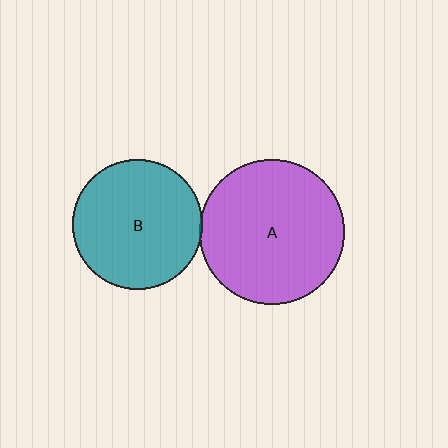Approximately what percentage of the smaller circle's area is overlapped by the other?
Approximately 5%.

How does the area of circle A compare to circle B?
Approximately 1.2 times.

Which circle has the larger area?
Circle A (purple).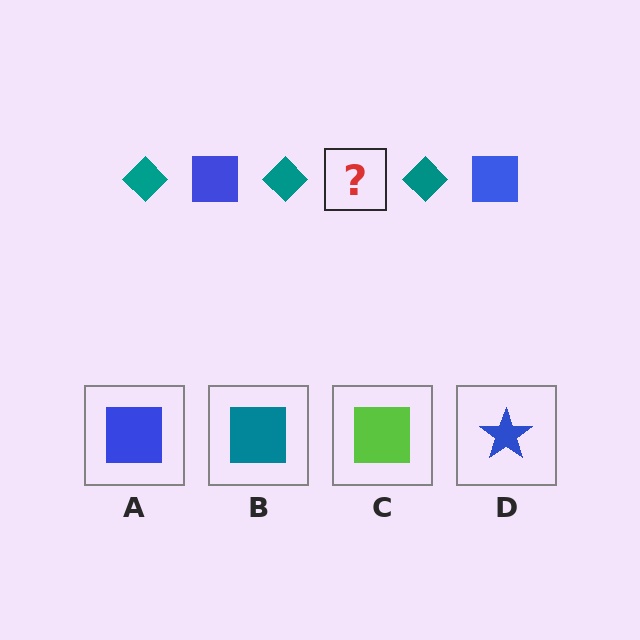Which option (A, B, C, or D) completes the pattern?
A.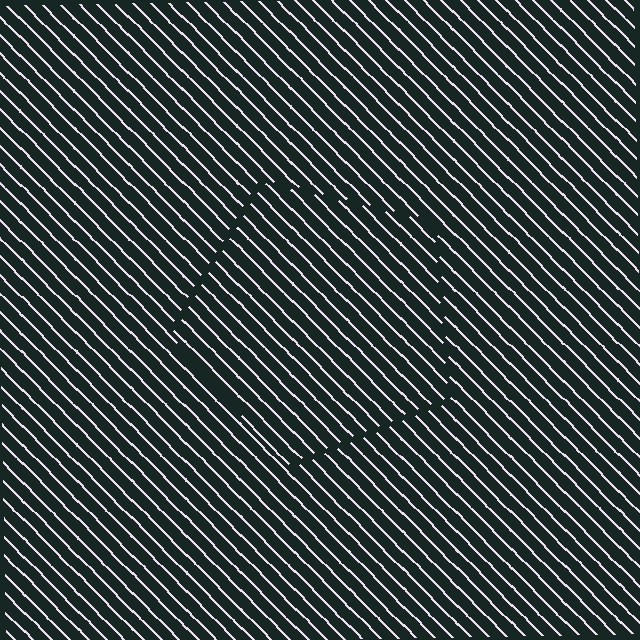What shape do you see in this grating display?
An illusory pentagon. The interior of the shape contains the same grating, shifted by half a period — the contour is defined by the phase discontinuity where line-ends from the inner and outer gratings abut.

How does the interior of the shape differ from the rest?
The interior of the shape contains the same grating, shifted by half a period — the contour is defined by the phase discontinuity where line-ends from the inner and outer gratings abut.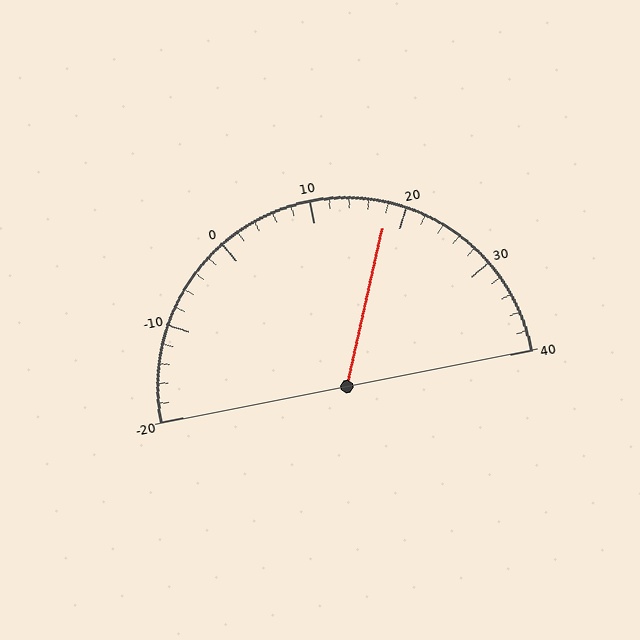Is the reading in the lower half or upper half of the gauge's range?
The reading is in the upper half of the range (-20 to 40).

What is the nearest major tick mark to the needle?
The nearest major tick mark is 20.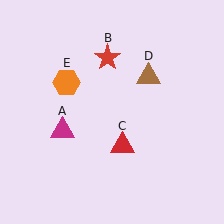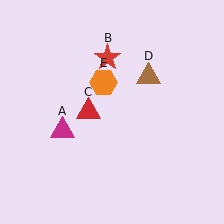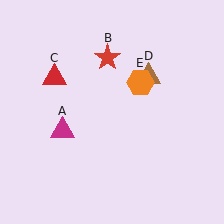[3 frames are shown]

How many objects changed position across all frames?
2 objects changed position: red triangle (object C), orange hexagon (object E).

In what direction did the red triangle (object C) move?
The red triangle (object C) moved up and to the left.